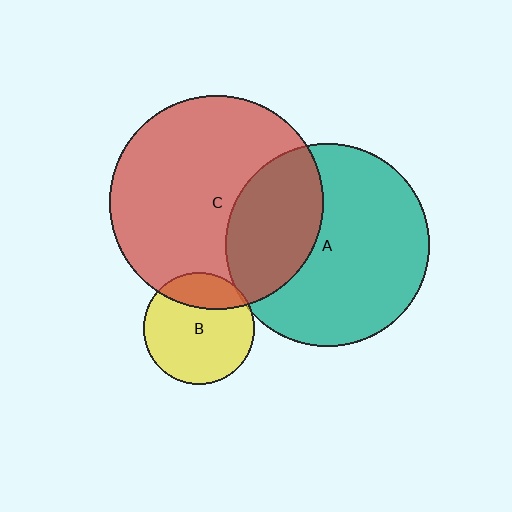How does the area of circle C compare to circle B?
Approximately 3.7 times.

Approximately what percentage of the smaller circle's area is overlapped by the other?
Approximately 5%.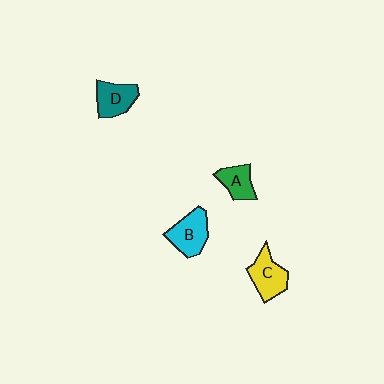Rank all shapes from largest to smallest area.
From largest to smallest: B (cyan), C (yellow), D (teal), A (green).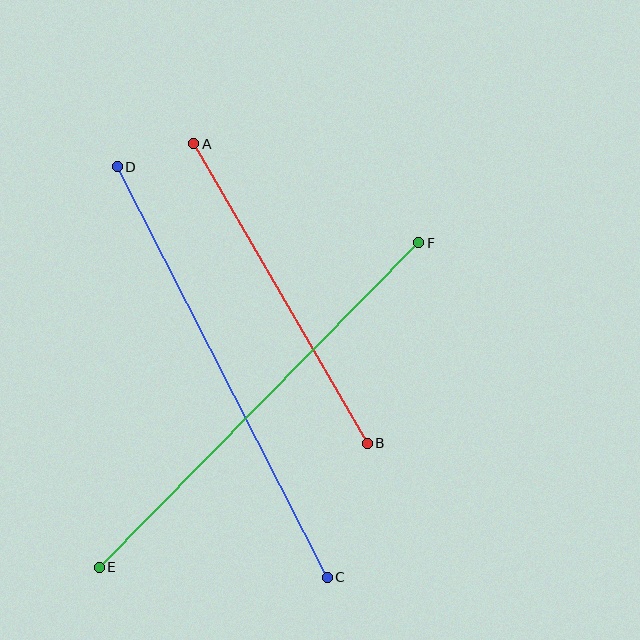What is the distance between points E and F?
The distance is approximately 455 pixels.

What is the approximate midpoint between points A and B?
The midpoint is at approximately (280, 293) pixels.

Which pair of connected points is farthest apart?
Points C and D are farthest apart.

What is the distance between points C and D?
The distance is approximately 461 pixels.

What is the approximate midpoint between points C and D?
The midpoint is at approximately (222, 372) pixels.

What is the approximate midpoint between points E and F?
The midpoint is at approximately (259, 405) pixels.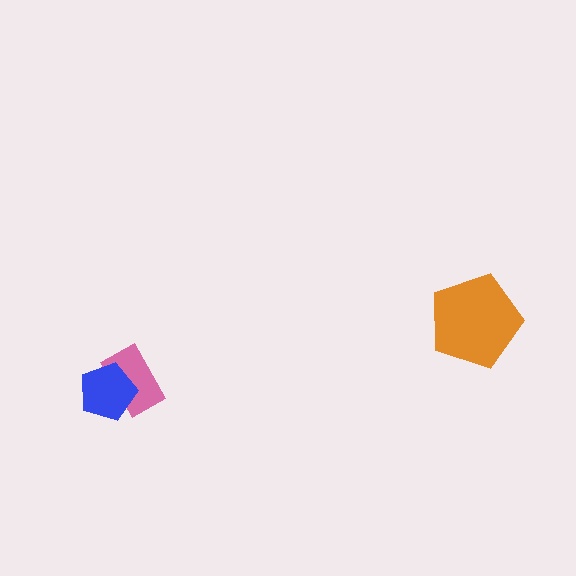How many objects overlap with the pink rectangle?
1 object overlaps with the pink rectangle.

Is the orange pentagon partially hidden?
No, no other shape covers it.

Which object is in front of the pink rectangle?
The blue pentagon is in front of the pink rectangle.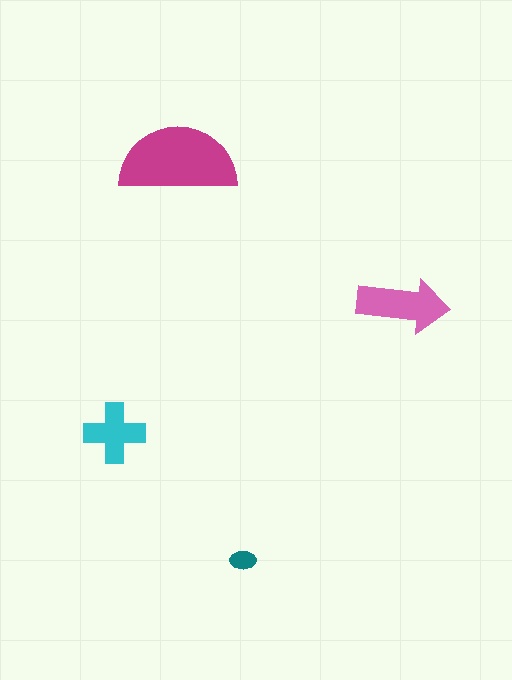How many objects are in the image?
There are 4 objects in the image.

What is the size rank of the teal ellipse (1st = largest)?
4th.